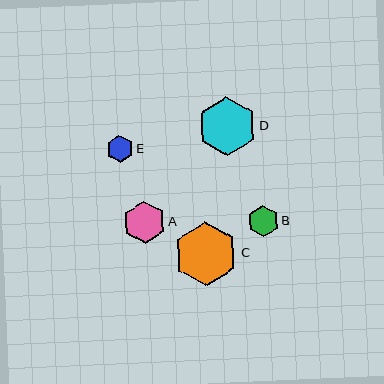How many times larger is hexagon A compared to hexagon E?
Hexagon A is approximately 1.6 times the size of hexagon E.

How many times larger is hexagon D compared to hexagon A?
Hexagon D is approximately 1.4 times the size of hexagon A.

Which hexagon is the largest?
Hexagon C is the largest with a size of approximately 64 pixels.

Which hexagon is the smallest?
Hexagon E is the smallest with a size of approximately 27 pixels.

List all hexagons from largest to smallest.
From largest to smallest: C, D, A, B, E.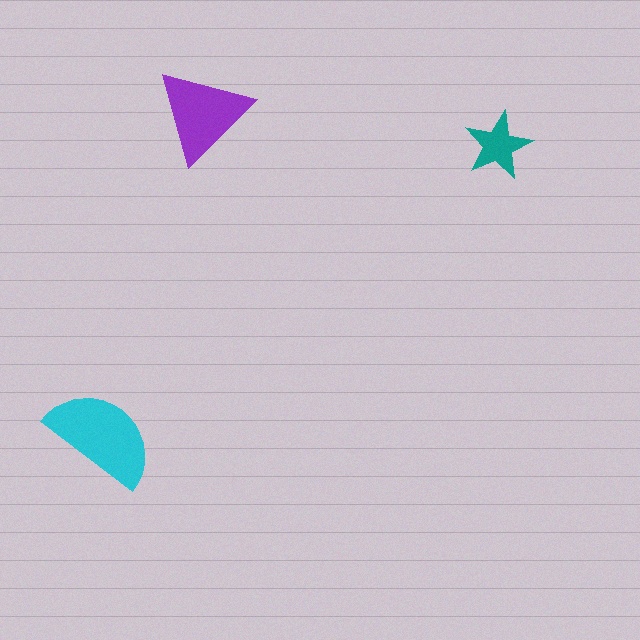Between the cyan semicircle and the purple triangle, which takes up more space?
The cyan semicircle.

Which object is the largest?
The cyan semicircle.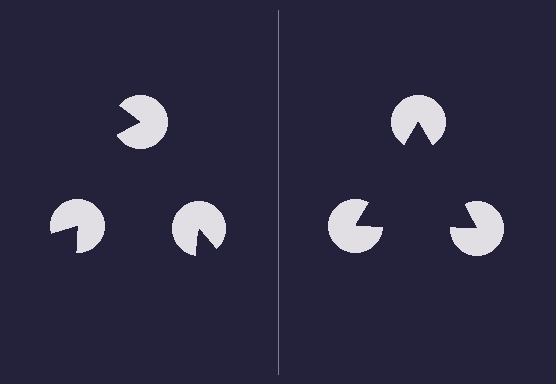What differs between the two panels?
The pac-man discs are positioned identically on both sides; only the wedge orientations differ. On the right they align to a triangle; on the left they are misaligned.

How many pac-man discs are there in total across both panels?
6 — 3 on each side.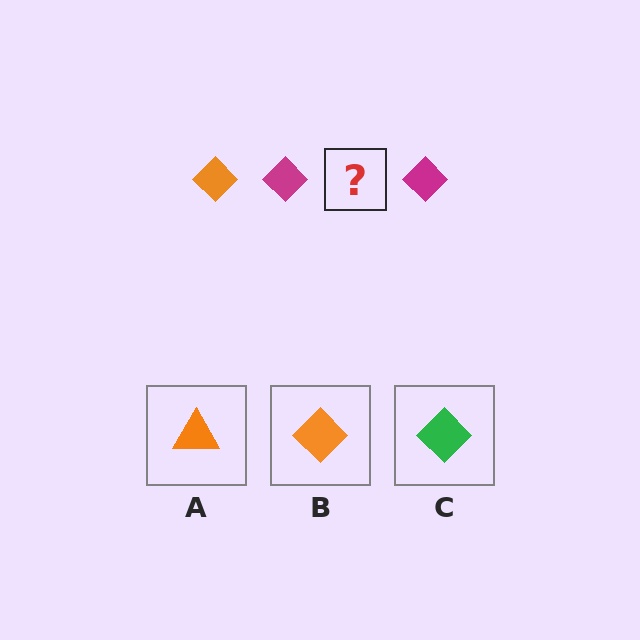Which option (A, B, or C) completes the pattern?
B.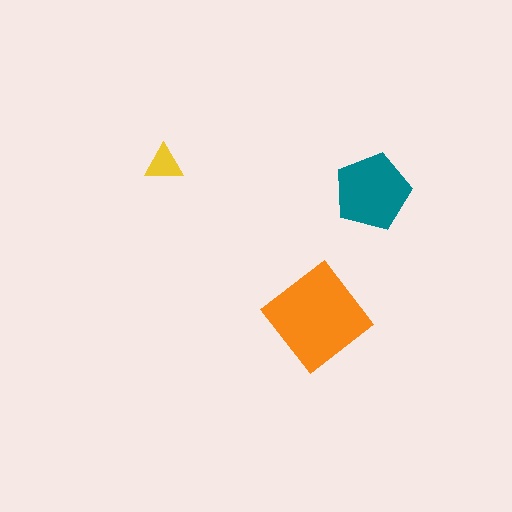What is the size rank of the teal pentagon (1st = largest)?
2nd.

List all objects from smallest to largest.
The yellow triangle, the teal pentagon, the orange diamond.